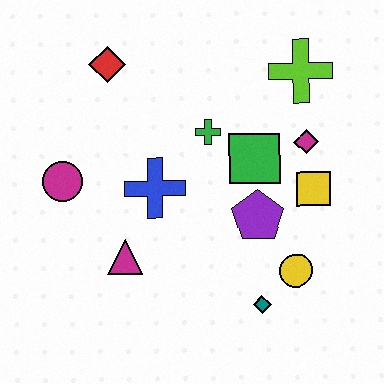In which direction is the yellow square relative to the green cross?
The yellow square is to the right of the green cross.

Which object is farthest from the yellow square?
The magenta circle is farthest from the yellow square.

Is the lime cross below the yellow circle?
No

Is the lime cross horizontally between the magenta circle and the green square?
No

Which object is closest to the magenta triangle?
The blue cross is closest to the magenta triangle.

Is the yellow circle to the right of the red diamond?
Yes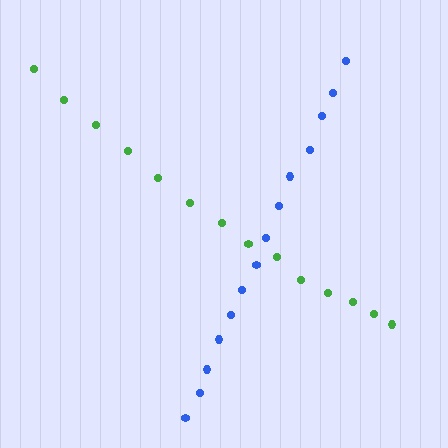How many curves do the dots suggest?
There are 2 distinct paths.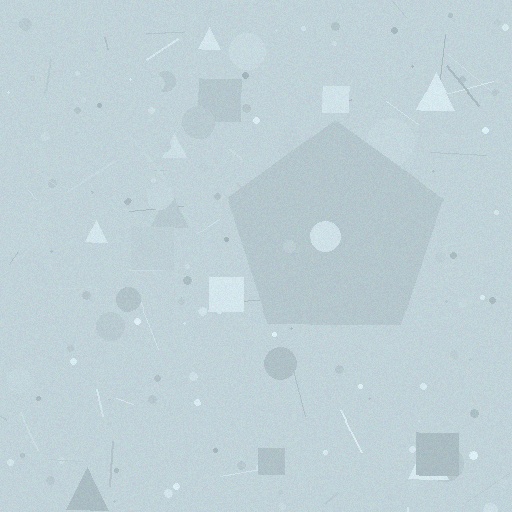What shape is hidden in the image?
A pentagon is hidden in the image.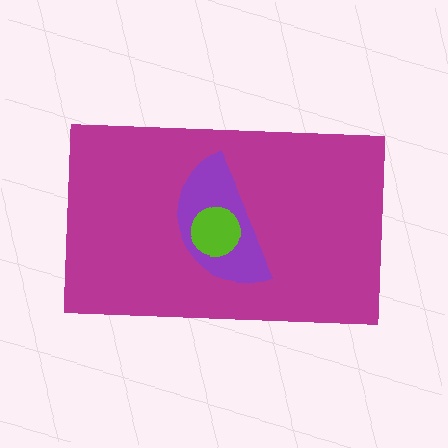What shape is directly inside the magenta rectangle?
The purple semicircle.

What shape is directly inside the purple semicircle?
The lime circle.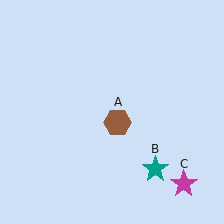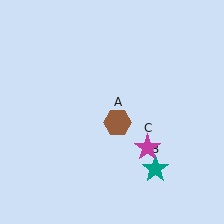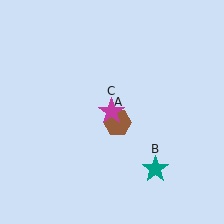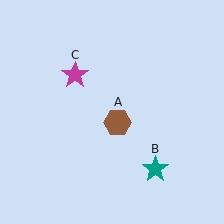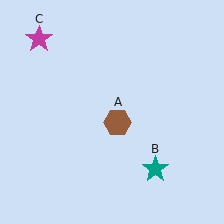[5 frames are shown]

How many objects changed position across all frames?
1 object changed position: magenta star (object C).